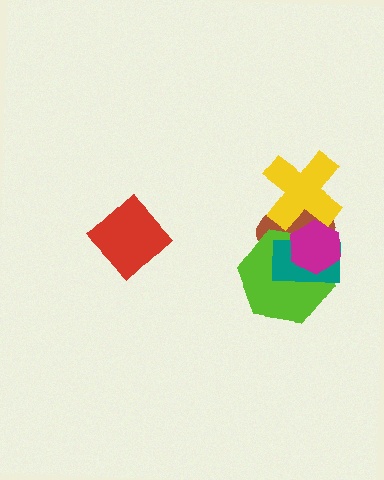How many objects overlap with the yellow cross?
2 objects overlap with the yellow cross.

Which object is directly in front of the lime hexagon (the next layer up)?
The teal rectangle is directly in front of the lime hexagon.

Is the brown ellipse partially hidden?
Yes, it is partially covered by another shape.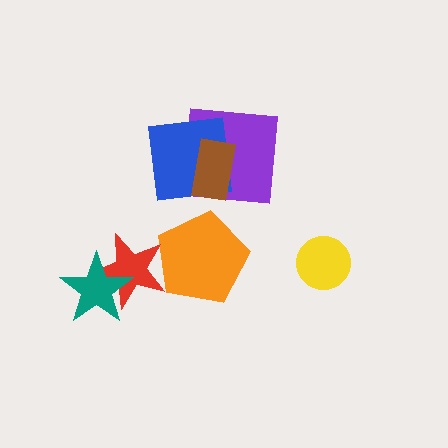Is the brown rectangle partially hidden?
No, no other shape covers it.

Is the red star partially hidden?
Yes, it is partially covered by another shape.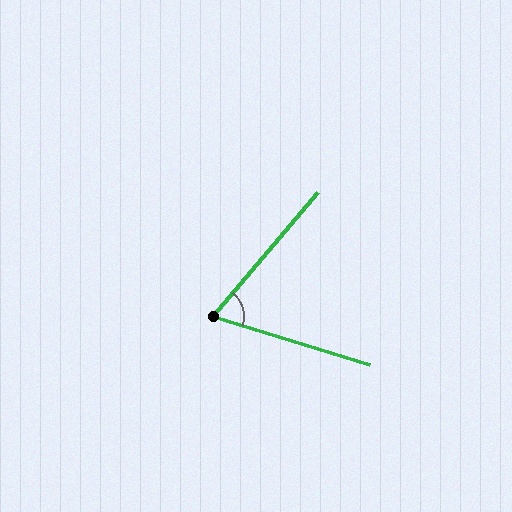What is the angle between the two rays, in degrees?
Approximately 67 degrees.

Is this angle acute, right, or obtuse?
It is acute.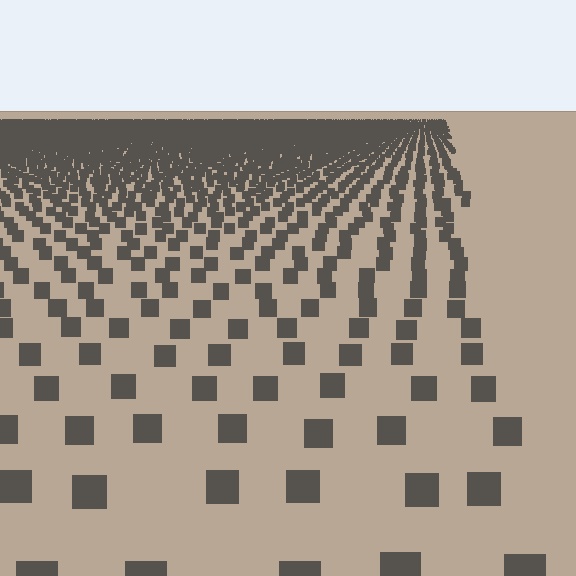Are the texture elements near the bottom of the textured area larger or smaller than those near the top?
Larger. Near the bottom, elements are closer to the viewer and appear at a bigger on-screen size.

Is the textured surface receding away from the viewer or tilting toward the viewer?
The surface is receding away from the viewer. Texture elements get smaller and denser toward the top.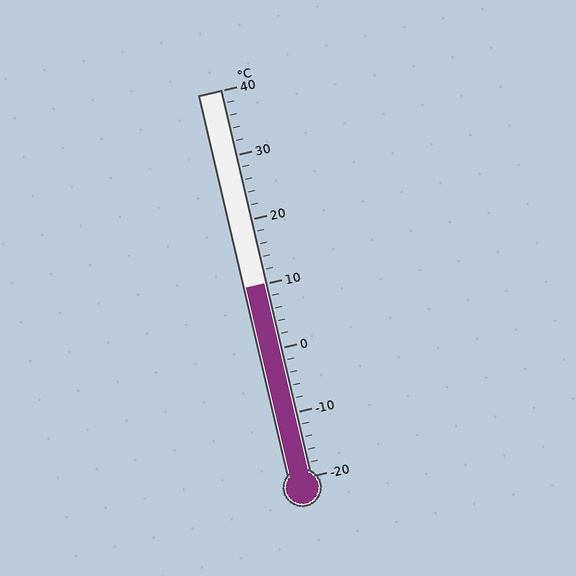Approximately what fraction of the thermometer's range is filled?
The thermometer is filled to approximately 50% of its range.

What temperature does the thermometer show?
The thermometer shows approximately 10°C.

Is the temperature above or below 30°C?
The temperature is below 30°C.